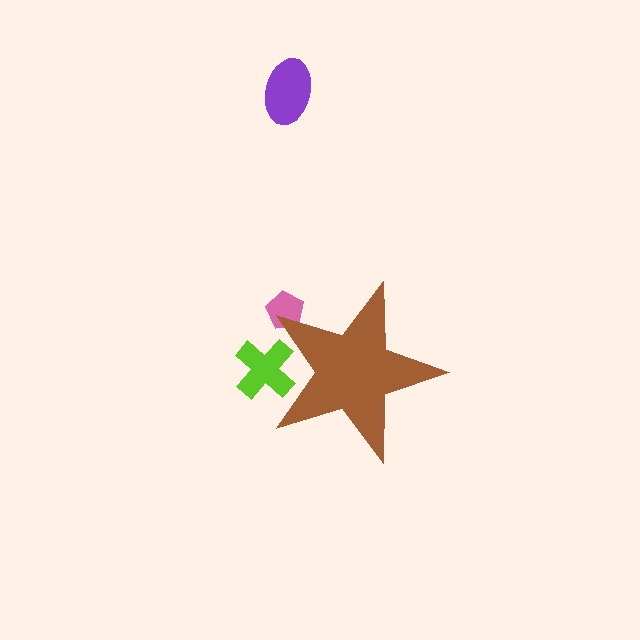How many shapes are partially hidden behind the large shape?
2 shapes are partially hidden.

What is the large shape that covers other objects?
A brown star.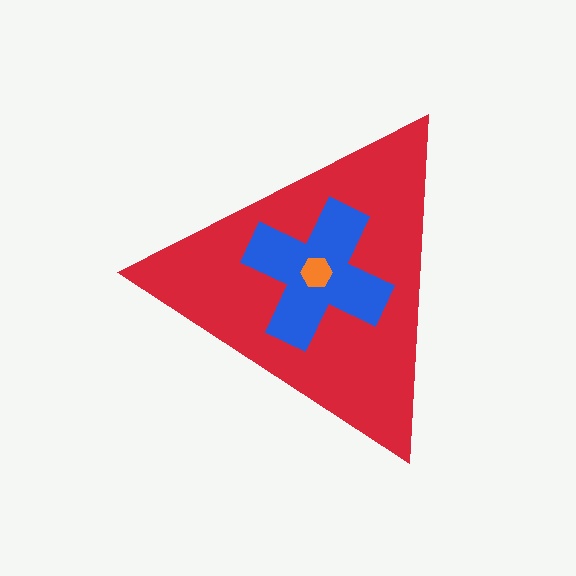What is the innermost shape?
The orange hexagon.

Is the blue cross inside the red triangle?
Yes.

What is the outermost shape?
The red triangle.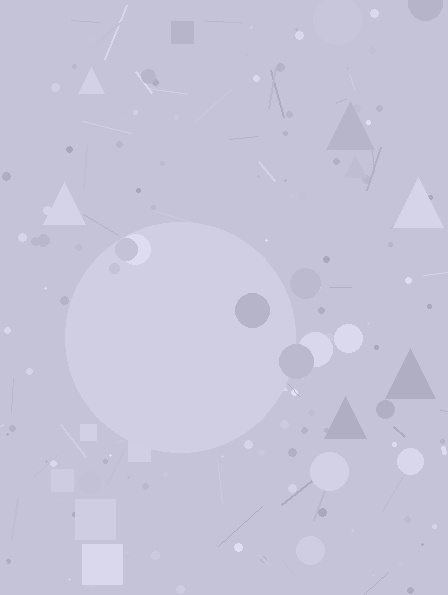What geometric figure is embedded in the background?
A circle is embedded in the background.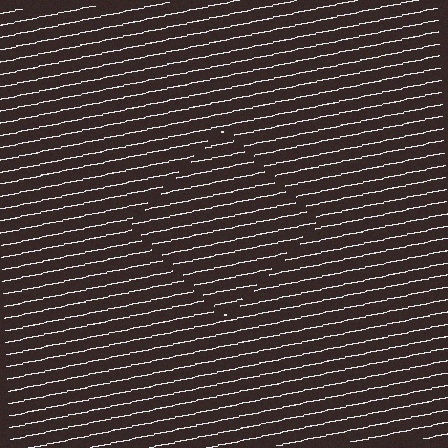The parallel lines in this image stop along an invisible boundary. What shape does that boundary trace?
An illusory square. The interior of the shape contains the same grating, shifted by half a period — the contour is defined by the phase discontinuity where line-ends from the inner and outer gratings abut.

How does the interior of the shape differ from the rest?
The interior of the shape contains the same grating, shifted by half a period — the contour is defined by the phase discontinuity where line-ends from the inner and outer gratings abut.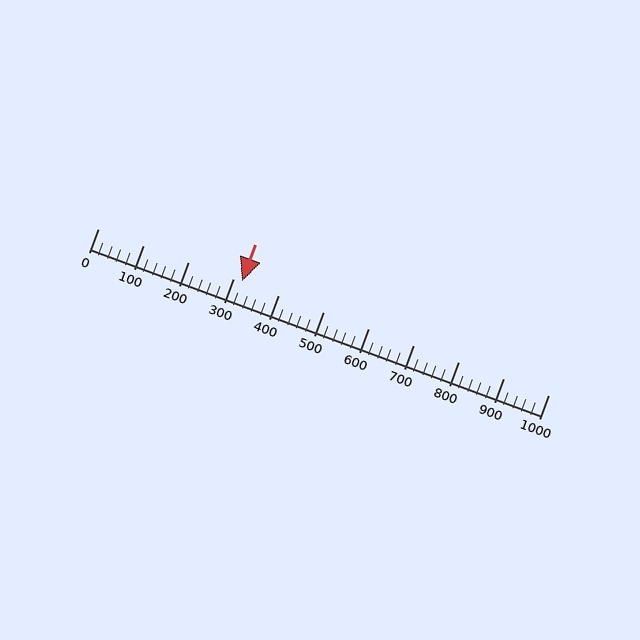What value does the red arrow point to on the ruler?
The red arrow points to approximately 320.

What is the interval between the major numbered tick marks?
The major tick marks are spaced 100 units apart.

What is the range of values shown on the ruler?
The ruler shows values from 0 to 1000.